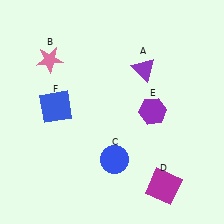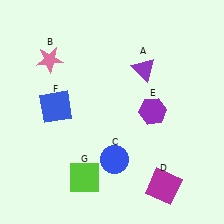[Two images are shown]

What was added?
A lime square (G) was added in Image 2.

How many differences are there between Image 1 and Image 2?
There is 1 difference between the two images.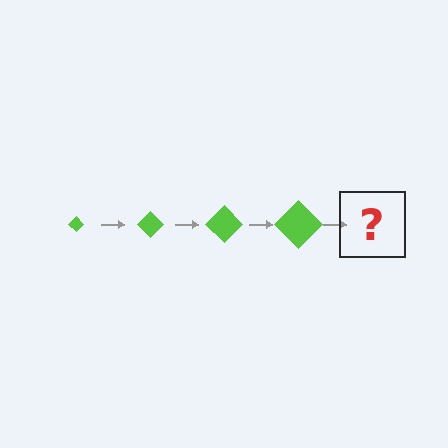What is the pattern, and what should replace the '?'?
The pattern is that the diamond gets progressively larger each step. The '?' should be a lime diamond, larger than the previous one.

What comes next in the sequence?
The next element should be a lime diamond, larger than the previous one.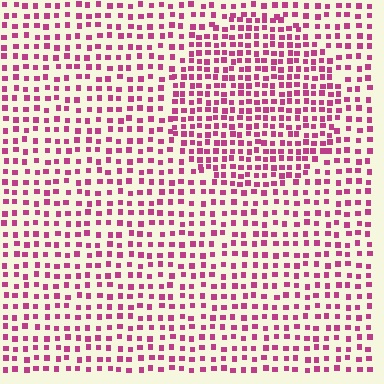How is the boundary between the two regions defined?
The boundary is defined by a change in element density (approximately 1.6x ratio). All elements are the same color, size, and shape.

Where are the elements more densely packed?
The elements are more densely packed inside the circle boundary.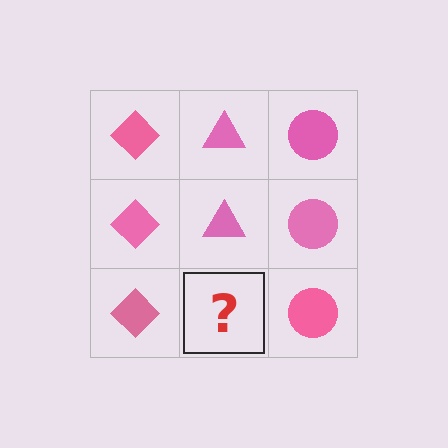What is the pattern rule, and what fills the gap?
The rule is that each column has a consistent shape. The gap should be filled with a pink triangle.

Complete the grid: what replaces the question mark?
The question mark should be replaced with a pink triangle.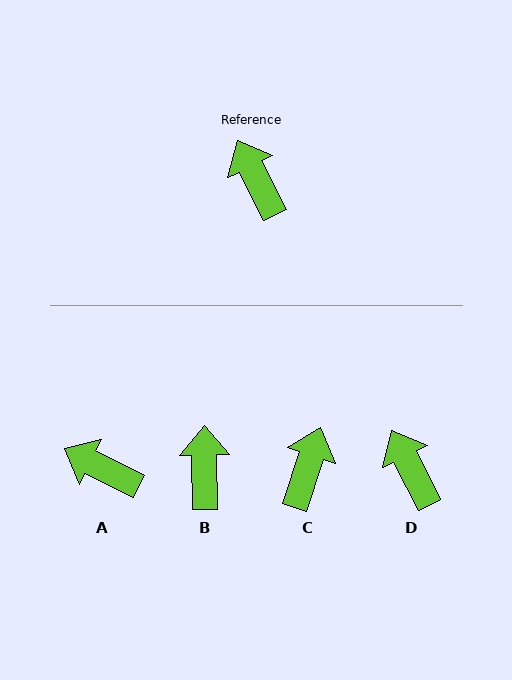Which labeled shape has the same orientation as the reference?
D.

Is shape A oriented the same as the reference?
No, it is off by about 36 degrees.